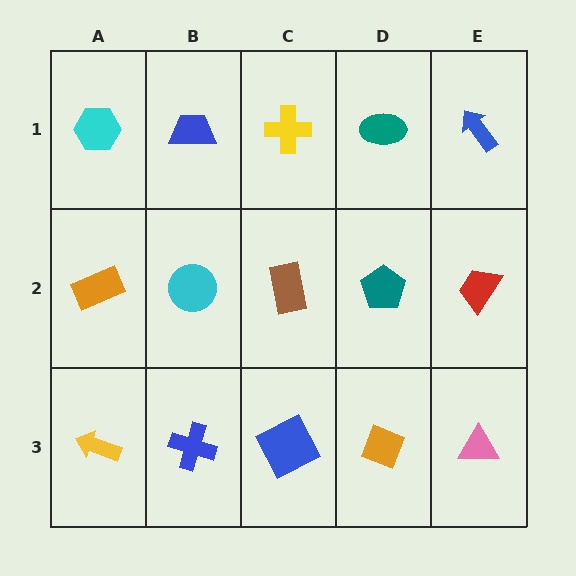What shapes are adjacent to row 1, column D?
A teal pentagon (row 2, column D), a yellow cross (row 1, column C), a blue arrow (row 1, column E).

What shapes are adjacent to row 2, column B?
A blue trapezoid (row 1, column B), a blue cross (row 3, column B), an orange rectangle (row 2, column A), a brown rectangle (row 2, column C).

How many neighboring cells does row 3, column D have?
3.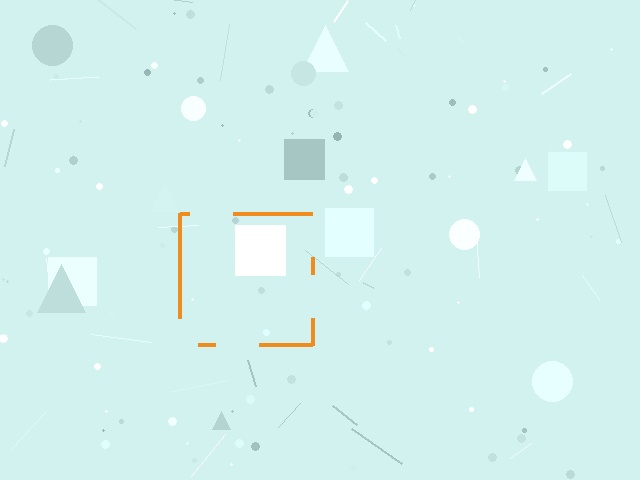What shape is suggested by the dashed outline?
The dashed outline suggests a square.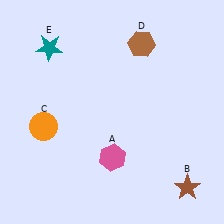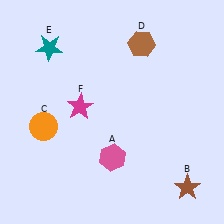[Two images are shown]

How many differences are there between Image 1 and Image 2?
There is 1 difference between the two images.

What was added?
A magenta star (F) was added in Image 2.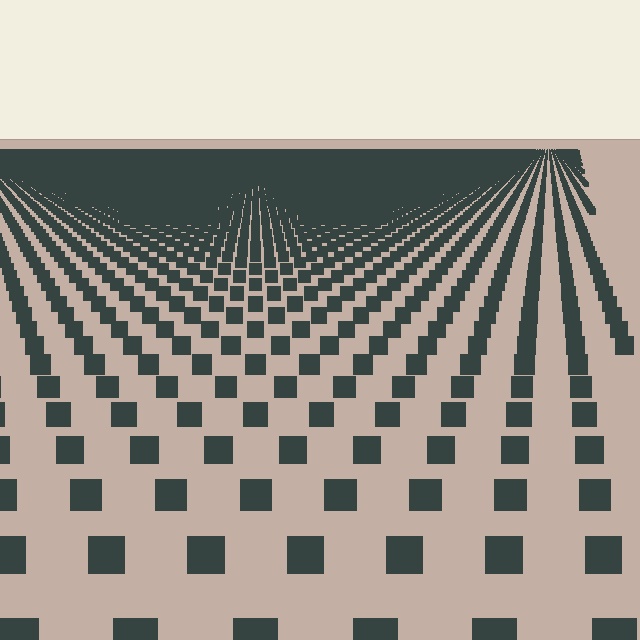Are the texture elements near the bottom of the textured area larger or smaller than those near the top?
Larger. Near the bottom, elements are closer to the viewer and appear at a bigger on-screen size.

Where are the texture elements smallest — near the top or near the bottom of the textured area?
Near the top.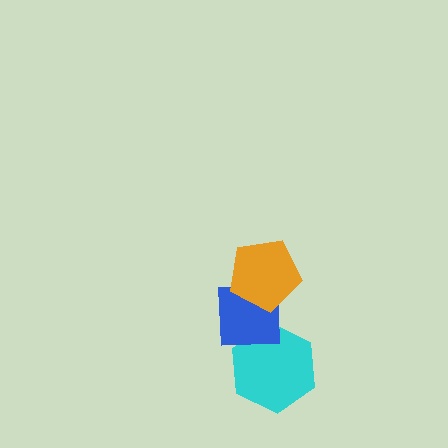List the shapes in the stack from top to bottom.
From top to bottom: the orange pentagon, the blue square, the cyan hexagon.